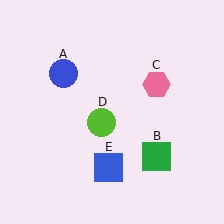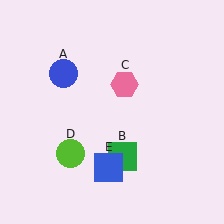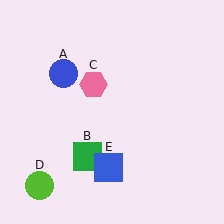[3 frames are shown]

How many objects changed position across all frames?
3 objects changed position: green square (object B), pink hexagon (object C), lime circle (object D).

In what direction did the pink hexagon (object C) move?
The pink hexagon (object C) moved left.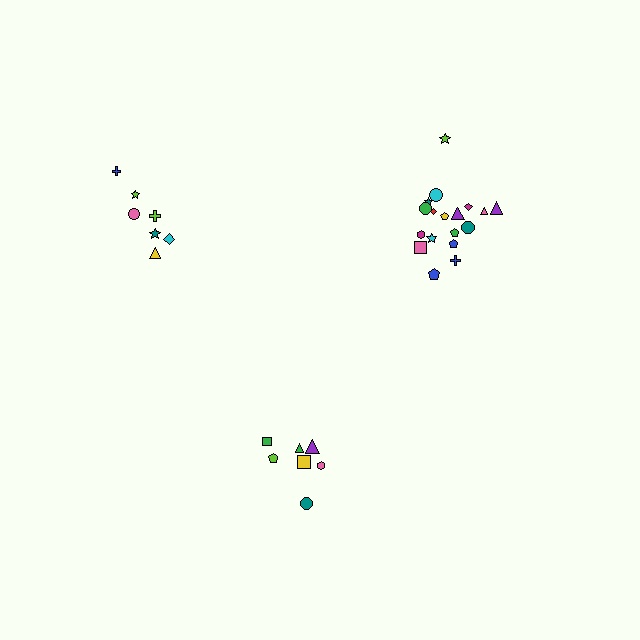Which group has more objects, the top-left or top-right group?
The top-right group.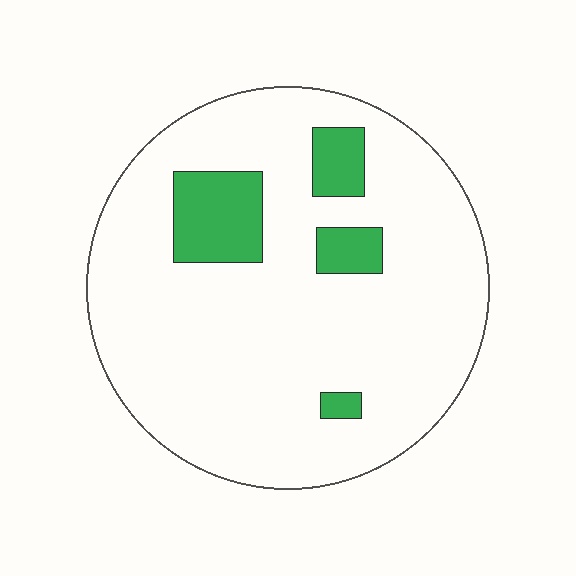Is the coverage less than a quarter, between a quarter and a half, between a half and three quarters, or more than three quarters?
Less than a quarter.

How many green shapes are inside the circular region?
4.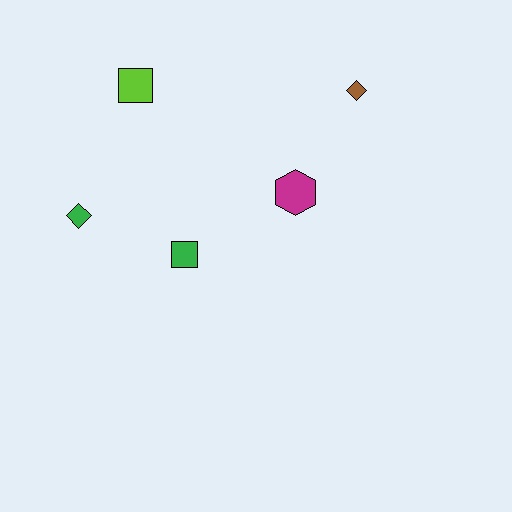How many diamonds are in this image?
There are 2 diamonds.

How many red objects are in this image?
There are no red objects.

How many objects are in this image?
There are 5 objects.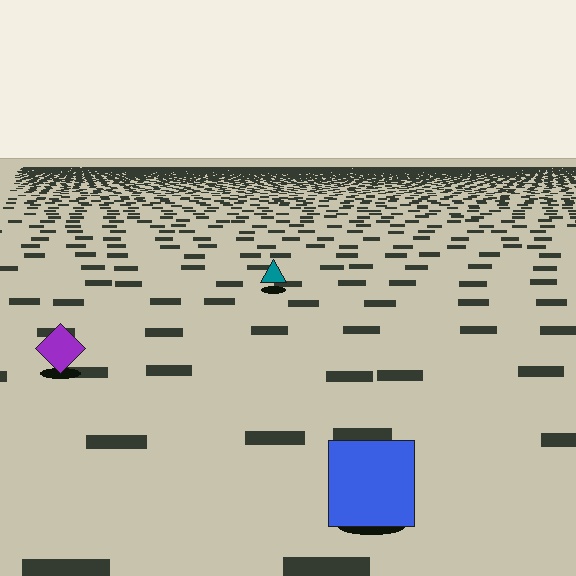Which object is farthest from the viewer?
The teal triangle is farthest from the viewer. It appears smaller and the ground texture around it is denser.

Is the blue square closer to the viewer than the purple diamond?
Yes. The blue square is closer — you can tell from the texture gradient: the ground texture is coarser near it.